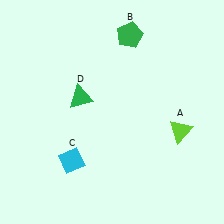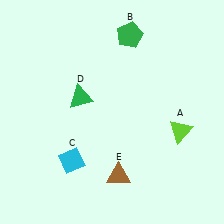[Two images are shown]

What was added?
A brown triangle (E) was added in Image 2.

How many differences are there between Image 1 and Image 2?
There is 1 difference between the two images.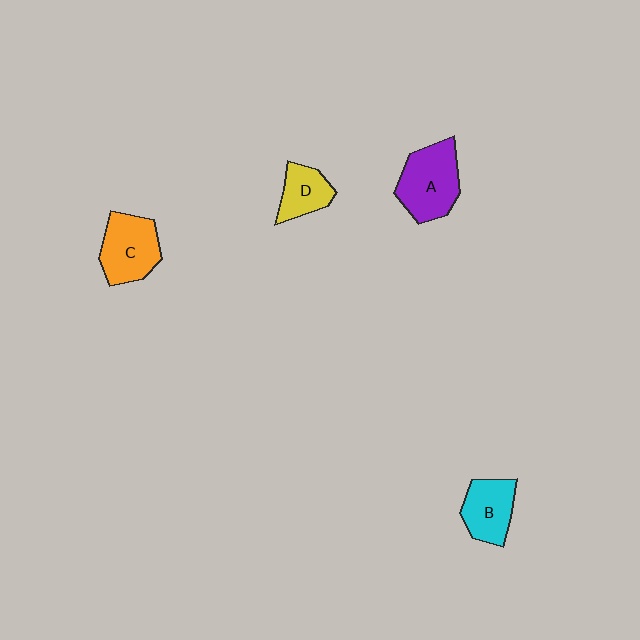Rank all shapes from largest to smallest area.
From largest to smallest: A (purple), C (orange), B (cyan), D (yellow).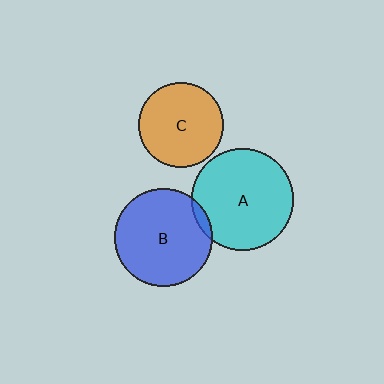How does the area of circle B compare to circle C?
Approximately 1.3 times.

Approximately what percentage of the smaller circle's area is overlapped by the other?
Approximately 5%.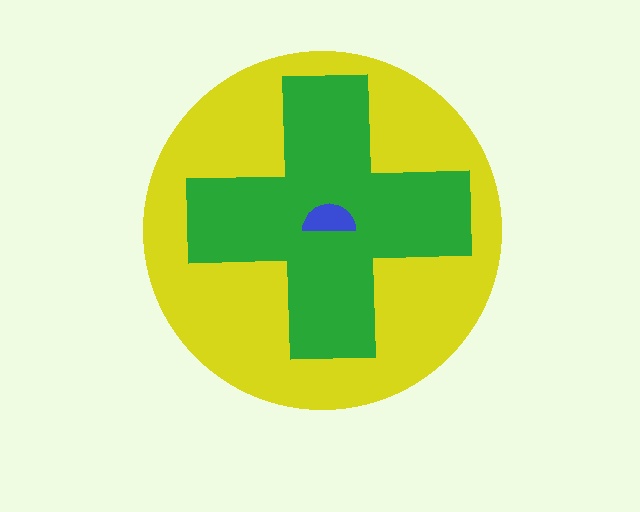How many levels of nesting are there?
3.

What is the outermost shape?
The yellow circle.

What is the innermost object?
The blue semicircle.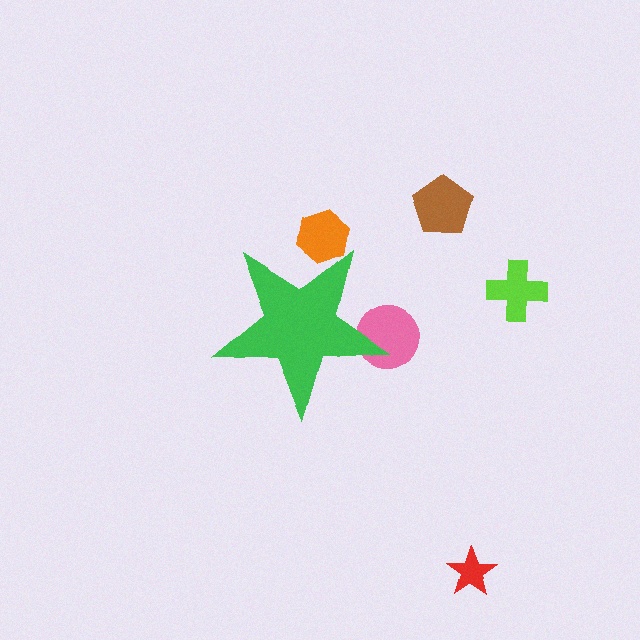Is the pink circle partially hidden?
Yes, the pink circle is partially hidden behind the green star.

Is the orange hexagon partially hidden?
Yes, the orange hexagon is partially hidden behind the green star.